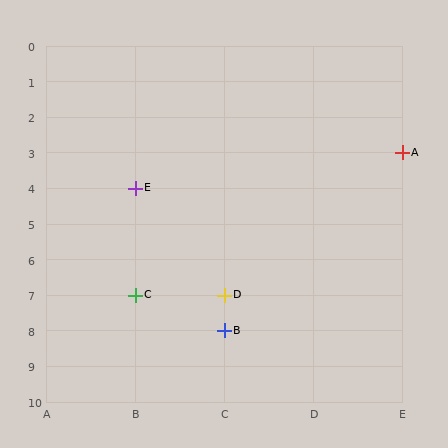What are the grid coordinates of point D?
Point D is at grid coordinates (C, 7).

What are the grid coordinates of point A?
Point A is at grid coordinates (E, 3).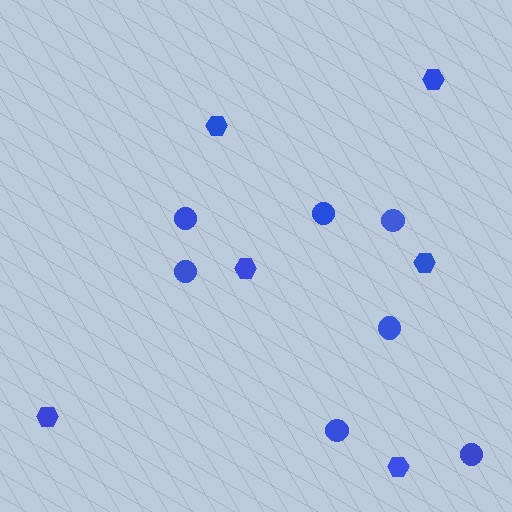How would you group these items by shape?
There are 2 groups: one group of circles (7) and one group of hexagons (6).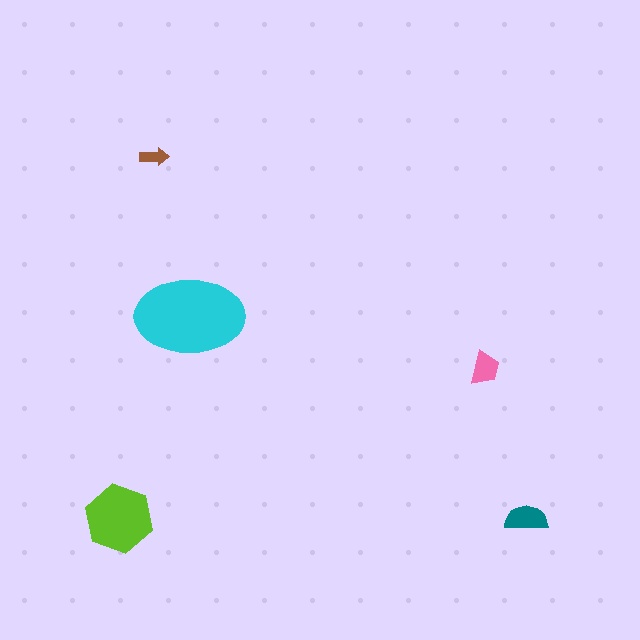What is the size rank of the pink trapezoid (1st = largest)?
4th.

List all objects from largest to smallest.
The cyan ellipse, the lime hexagon, the teal semicircle, the pink trapezoid, the brown arrow.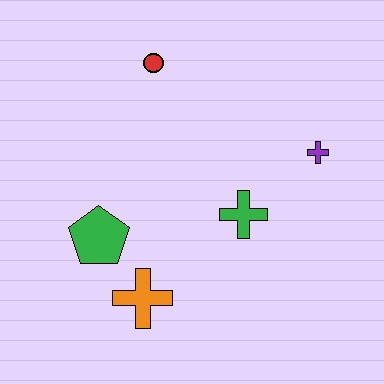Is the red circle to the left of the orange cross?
No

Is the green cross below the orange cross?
No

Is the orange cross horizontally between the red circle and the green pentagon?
Yes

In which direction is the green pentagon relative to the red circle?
The green pentagon is below the red circle.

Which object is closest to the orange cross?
The green pentagon is closest to the orange cross.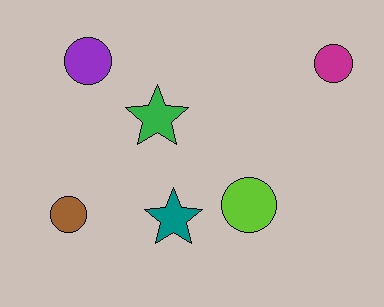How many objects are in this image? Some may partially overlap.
There are 6 objects.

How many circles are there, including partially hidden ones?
There are 4 circles.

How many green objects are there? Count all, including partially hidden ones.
There is 1 green object.